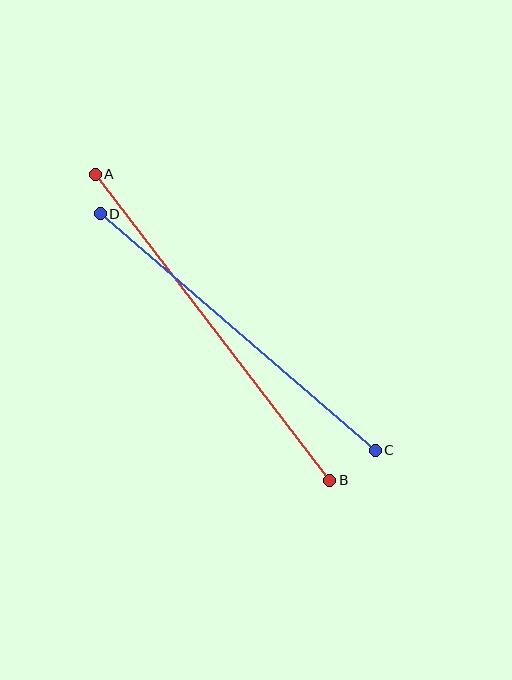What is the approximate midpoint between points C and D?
The midpoint is at approximately (238, 332) pixels.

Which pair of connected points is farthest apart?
Points A and B are farthest apart.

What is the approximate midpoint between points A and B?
The midpoint is at approximately (213, 327) pixels.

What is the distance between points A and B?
The distance is approximately 386 pixels.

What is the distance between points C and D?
The distance is approximately 363 pixels.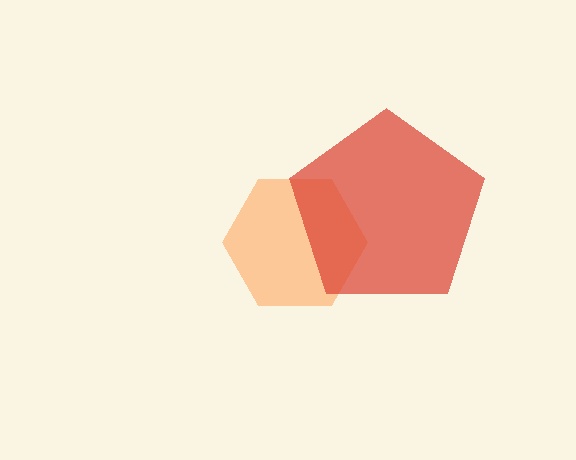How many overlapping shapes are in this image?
There are 2 overlapping shapes in the image.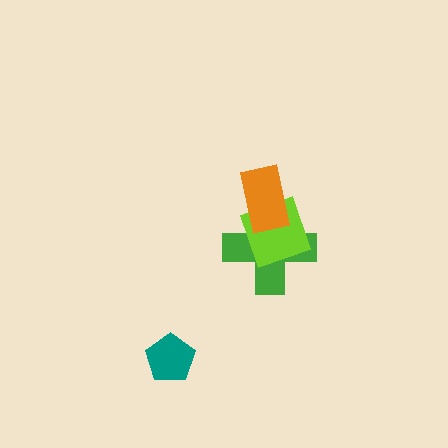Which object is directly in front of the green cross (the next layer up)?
The lime square is directly in front of the green cross.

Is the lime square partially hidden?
Yes, it is partially covered by another shape.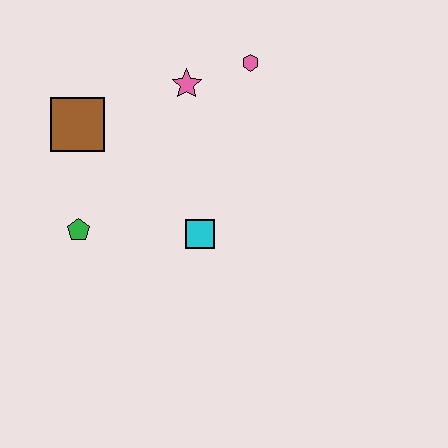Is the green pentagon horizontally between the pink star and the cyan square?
No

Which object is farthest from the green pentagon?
The pink hexagon is farthest from the green pentagon.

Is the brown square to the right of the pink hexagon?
No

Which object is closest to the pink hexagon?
The pink star is closest to the pink hexagon.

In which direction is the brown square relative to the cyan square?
The brown square is to the left of the cyan square.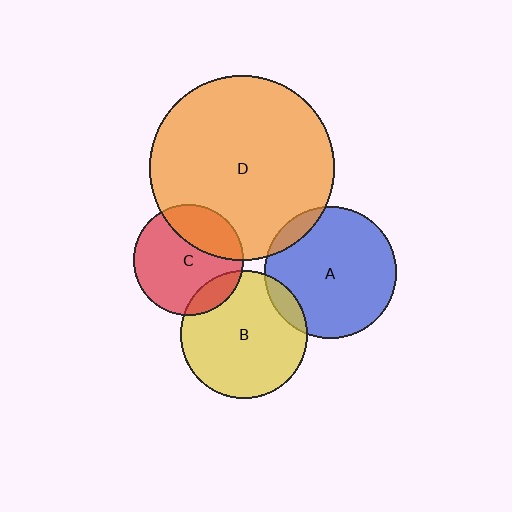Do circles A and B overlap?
Yes.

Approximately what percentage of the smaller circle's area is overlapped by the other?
Approximately 10%.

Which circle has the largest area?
Circle D (orange).